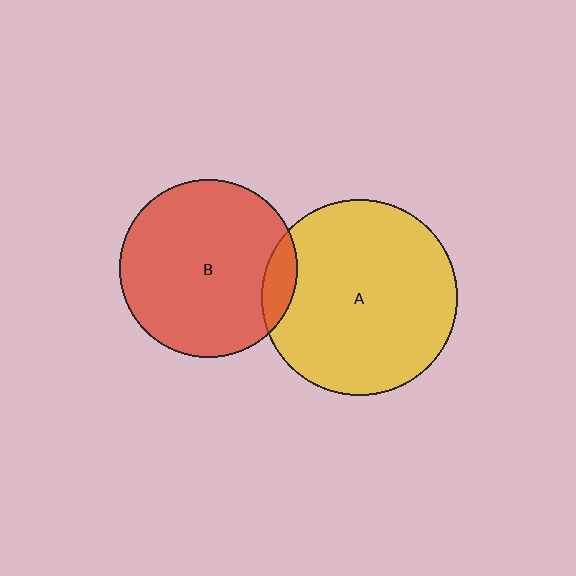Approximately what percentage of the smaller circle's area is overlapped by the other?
Approximately 10%.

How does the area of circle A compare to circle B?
Approximately 1.2 times.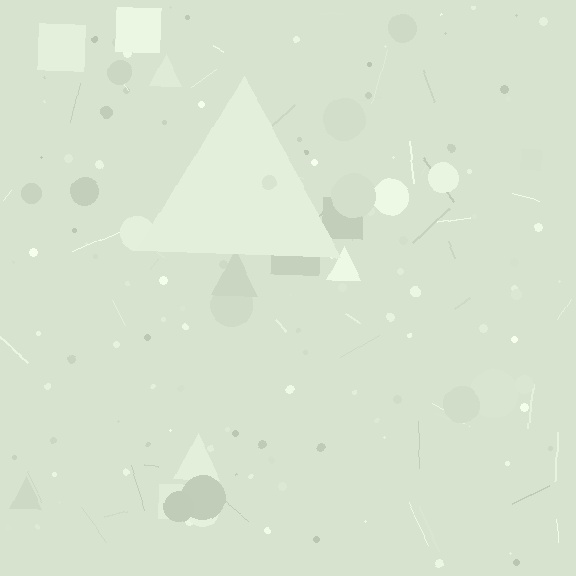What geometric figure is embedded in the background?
A triangle is embedded in the background.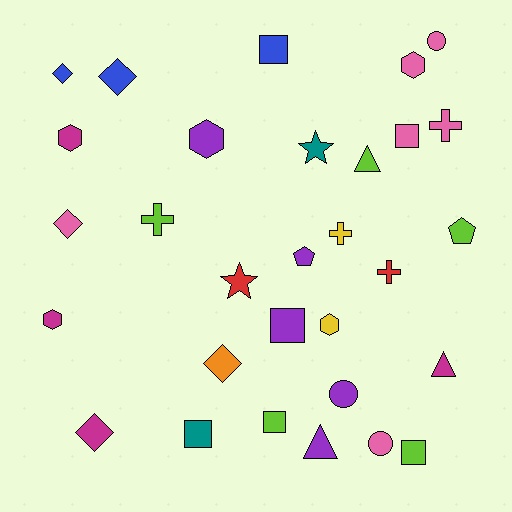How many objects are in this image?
There are 30 objects.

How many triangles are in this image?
There are 3 triangles.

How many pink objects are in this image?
There are 6 pink objects.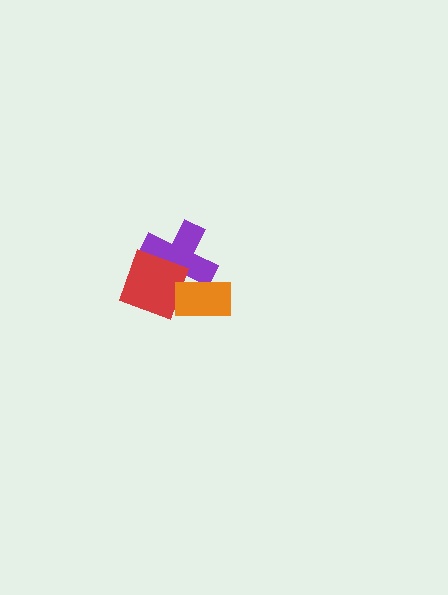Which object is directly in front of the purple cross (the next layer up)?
The red diamond is directly in front of the purple cross.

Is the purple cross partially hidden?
Yes, it is partially covered by another shape.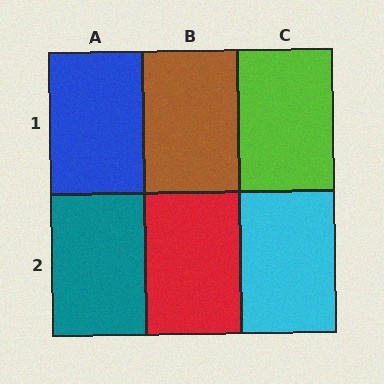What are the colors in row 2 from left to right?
Teal, red, cyan.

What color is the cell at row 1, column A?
Blue.